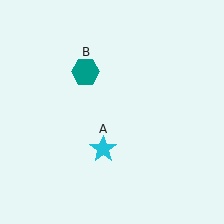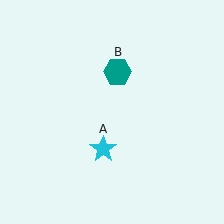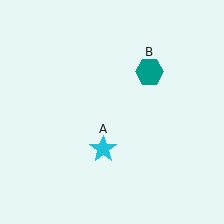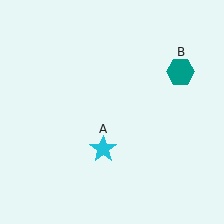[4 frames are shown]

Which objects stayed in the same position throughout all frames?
Cyan star (object A) remained stationary.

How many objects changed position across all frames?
1 object changed position: teal hexagon (object B).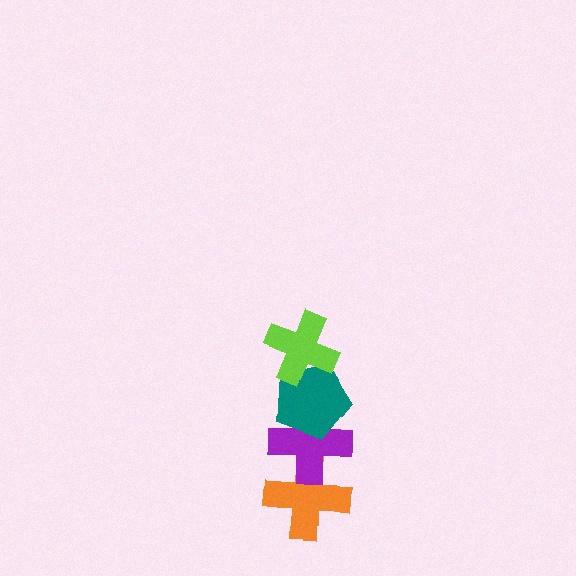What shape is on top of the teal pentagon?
The lime cross is on top of the teal pentagon.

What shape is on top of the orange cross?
The purple cross is on top of the orange cross.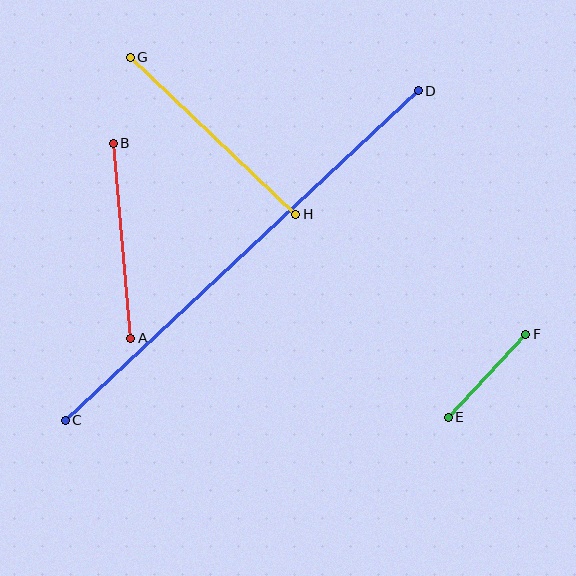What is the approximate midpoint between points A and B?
The midpoint is at approximately (122, 241) pixels.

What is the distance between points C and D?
The distance is approximately 483 pixels.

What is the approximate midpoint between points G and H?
The midpoint is at approximately (213, 136) pixels.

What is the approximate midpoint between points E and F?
The midpoint is at approximately (487, 376) pixels.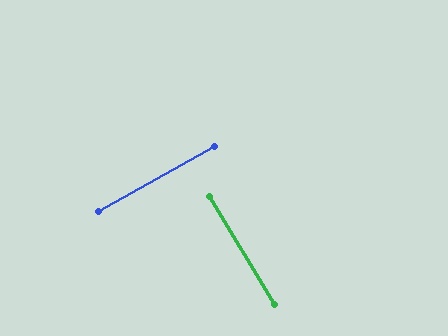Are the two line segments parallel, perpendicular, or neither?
Perpendicular — they meet at approximately 88°.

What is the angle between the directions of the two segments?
Approximately 88 degrees.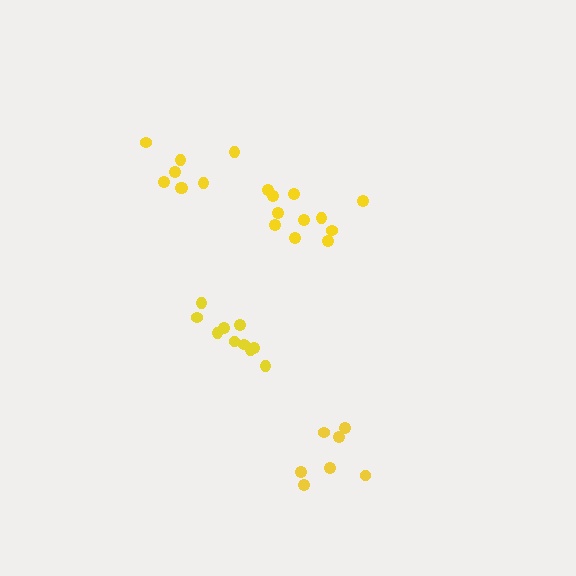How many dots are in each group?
Group 1: 11 dots, Group 2: 10 dots, Group 3: 7 dots, Group 4: 8 dots (36 total).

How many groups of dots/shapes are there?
There are 4 groups.